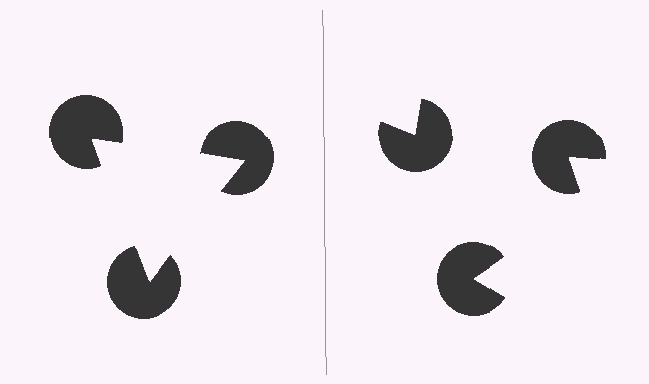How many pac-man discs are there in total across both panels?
6 — 3 on each side.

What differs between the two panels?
The pac-man discs are positioned identically on both sides; only the wedge orientations differ. On the left they align to a triangle; on the right they are misaligned.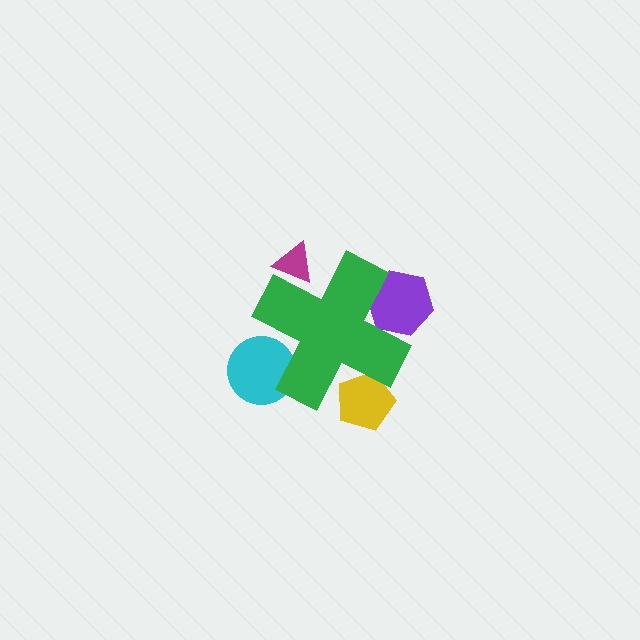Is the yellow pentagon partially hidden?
Yes, the yellow pentagon is partially hidden behind the green cross.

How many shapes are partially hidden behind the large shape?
4 shapes are partially hidden.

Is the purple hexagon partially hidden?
Yes, the purple hexagon is partially hidden behind the green cross.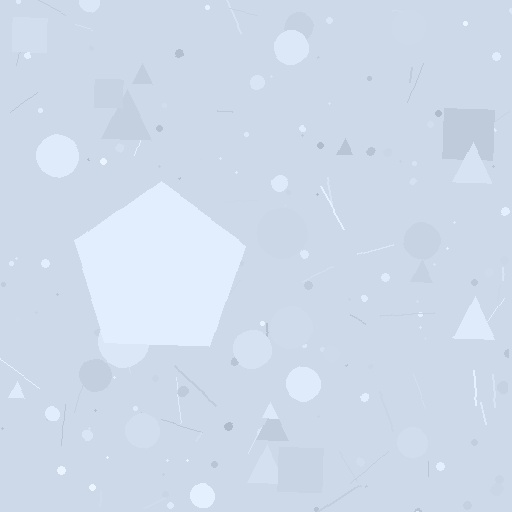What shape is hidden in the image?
A pentagon is hidden in the image.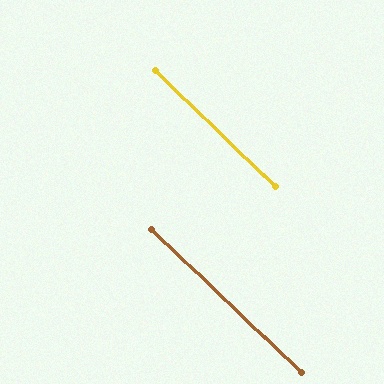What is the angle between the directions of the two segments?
Approximately 0 degrees.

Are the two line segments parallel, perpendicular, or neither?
Parallel — their directions differ by only 0.2°.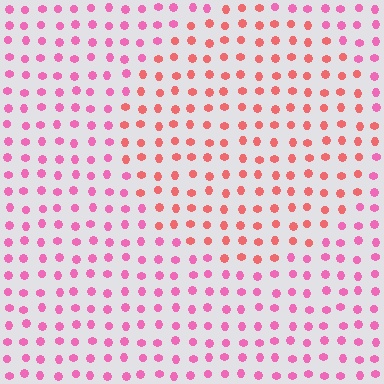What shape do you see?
I see a circle.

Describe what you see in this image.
The image is filled with small pink elements in a uniform arrangement. A circle-shaped region is visible where the elements are tinted to a slightly different hue, forming a subtle color boundary.